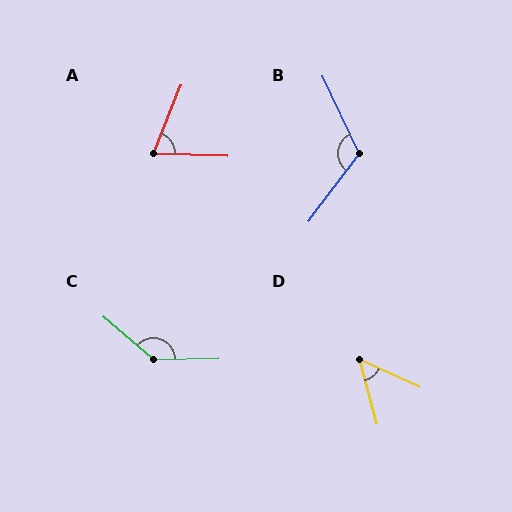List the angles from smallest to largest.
D (50°), A (70°), B (118°), C (138°).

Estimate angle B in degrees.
Approximately 118 degrees.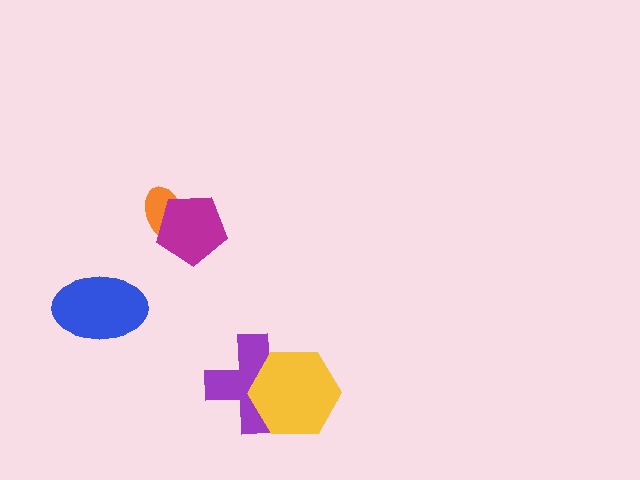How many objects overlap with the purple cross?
1 object overlaps with the purple cross.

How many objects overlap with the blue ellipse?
0 objects overlap with the blue ellipse.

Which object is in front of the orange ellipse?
The magenta pentagon is in front of the orange ellipse.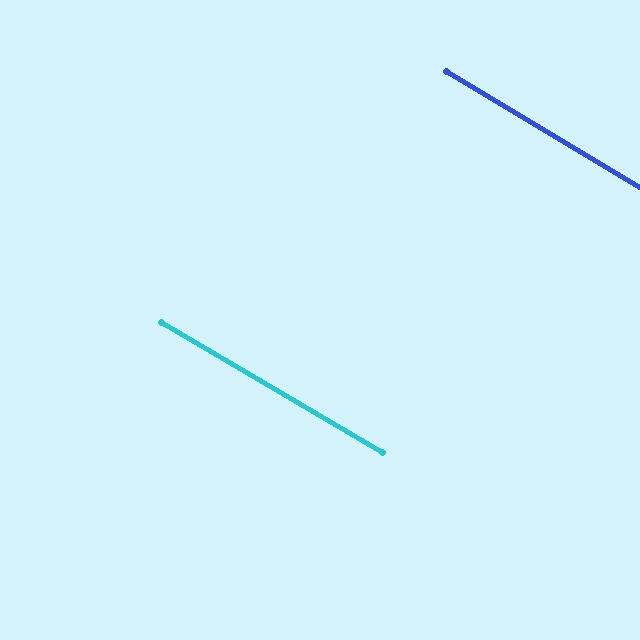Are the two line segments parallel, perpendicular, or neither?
Parallel — their directions differ by only 0.6°.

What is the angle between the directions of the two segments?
Approximately 1 degree.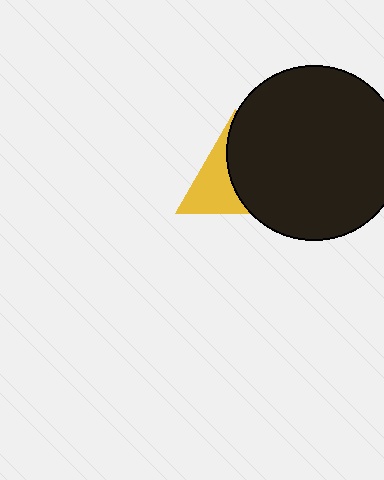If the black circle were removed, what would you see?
You would see the complete yellow triangle.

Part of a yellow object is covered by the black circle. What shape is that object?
It is a triangle.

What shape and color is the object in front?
The object in front is a black circle.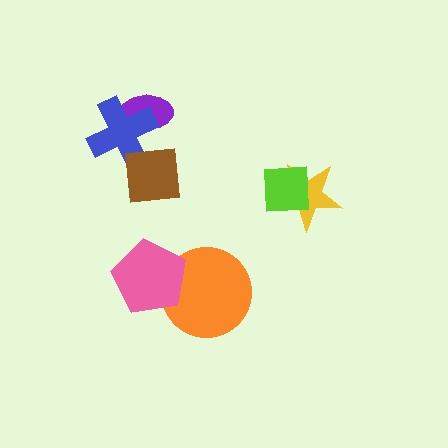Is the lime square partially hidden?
No, no other shape covers it.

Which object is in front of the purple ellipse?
The blue cross is in front of the purple ellipse.